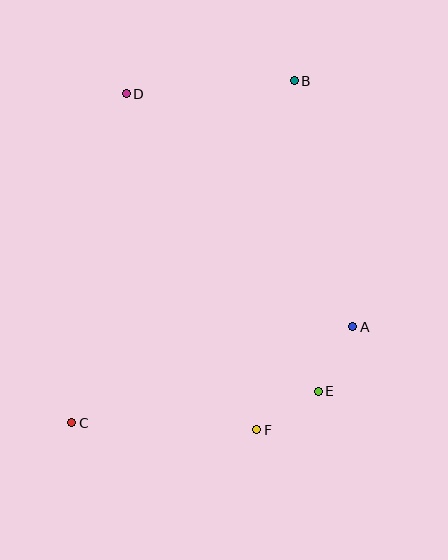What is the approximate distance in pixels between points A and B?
The distance between A and B is approximately 253 pixels.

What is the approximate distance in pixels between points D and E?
The distance between D and E is approximately 354 pixels.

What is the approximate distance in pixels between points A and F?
The distance between A and F is approximately 141 pixels.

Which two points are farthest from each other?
Points B and C are farthest from each other.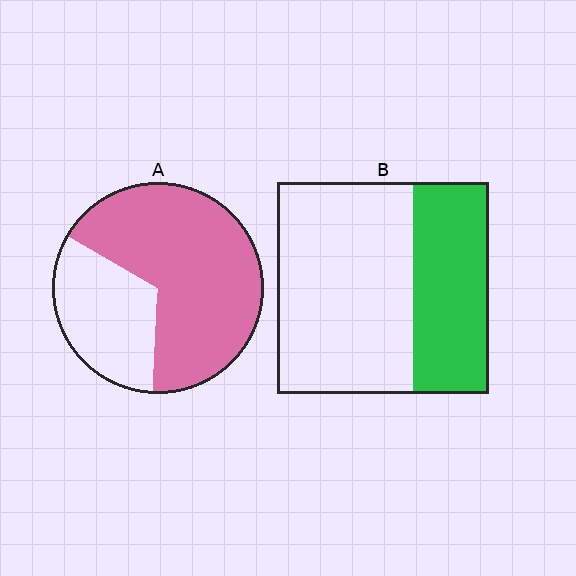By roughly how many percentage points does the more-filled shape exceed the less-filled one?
By roughly 30 percentage points (A over B).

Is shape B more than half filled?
No.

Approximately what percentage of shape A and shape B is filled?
A is approximately 70% and B is approximately 35%.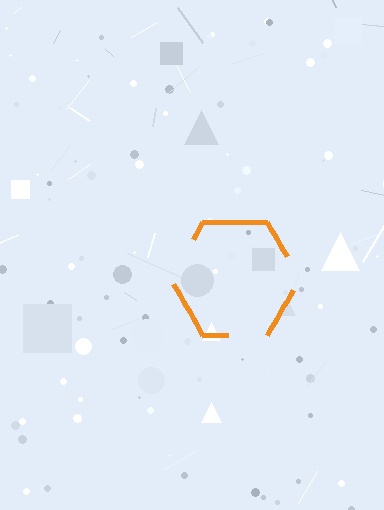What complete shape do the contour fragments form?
The contour fragments form a hexagon.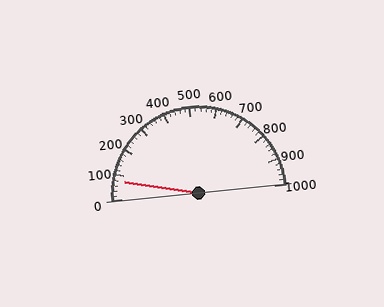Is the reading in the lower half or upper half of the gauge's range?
The reading is in the lower half of the range (0 to 1000).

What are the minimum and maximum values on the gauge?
The gauge ranges from 0 to 1000.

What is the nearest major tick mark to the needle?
The nearest major tick mark is 100.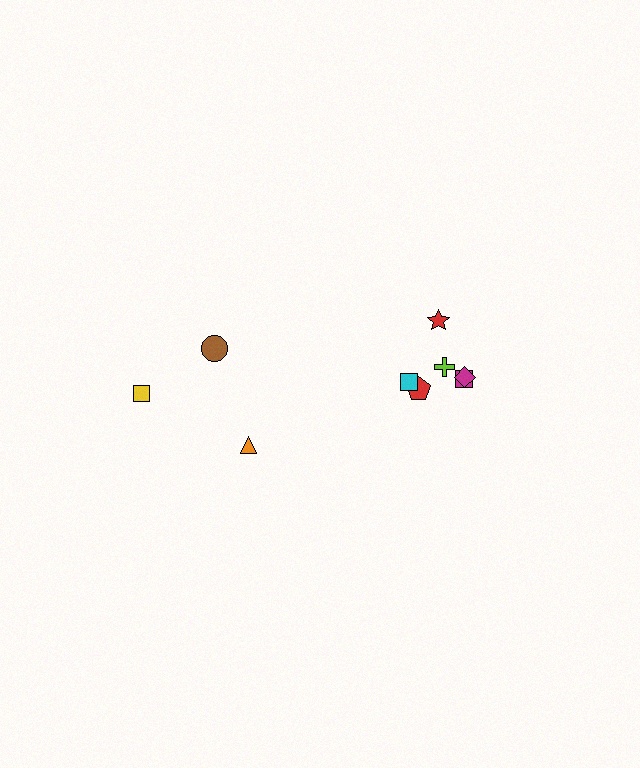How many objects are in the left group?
There are 3 objects.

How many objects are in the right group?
There are 6 objects.